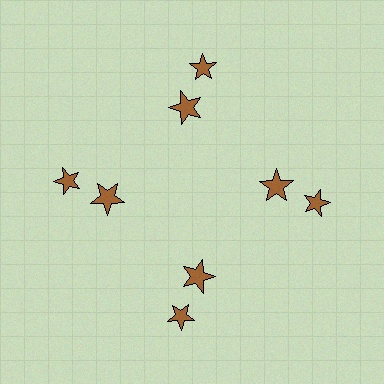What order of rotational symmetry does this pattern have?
This pattern has 4-fold rotational symmetry.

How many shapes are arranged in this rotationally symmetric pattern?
There are 8 shapes, arranged in 4 groups of 2.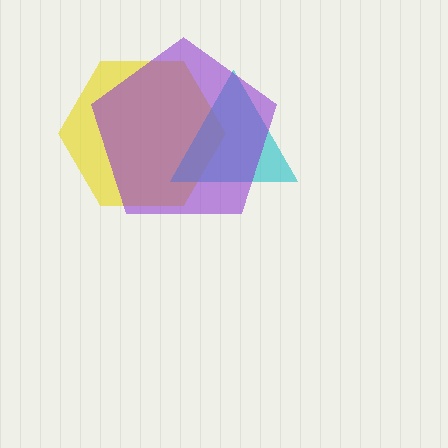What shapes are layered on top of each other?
The layered shapes are: a yellow hexagon, a cyan triangle, a purple pentagon.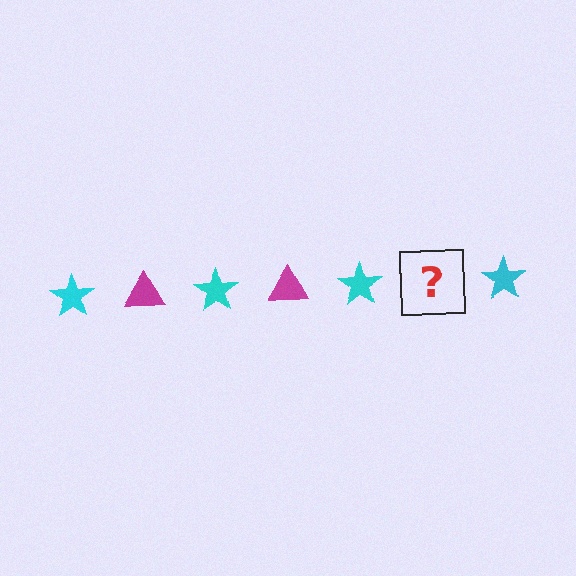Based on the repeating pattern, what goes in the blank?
The blank should be a magenta triangle.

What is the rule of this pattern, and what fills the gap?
The rule is that the pattern alternates between cyan star and magenta triangle. The gap should be filled with a magenta triangle.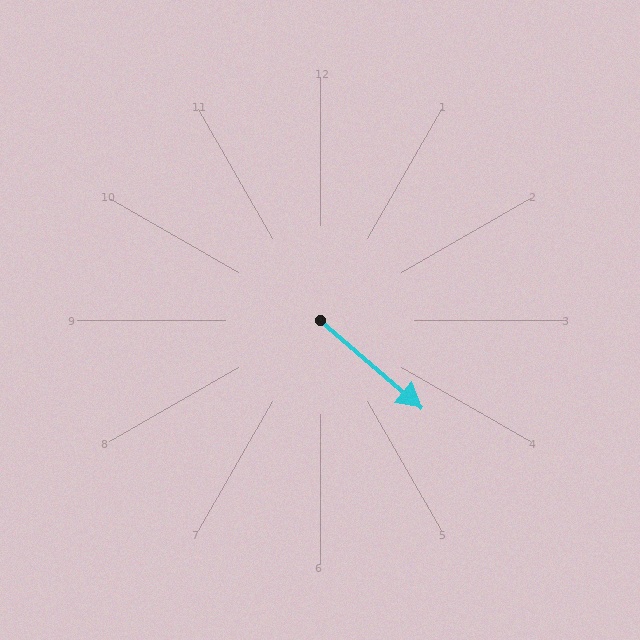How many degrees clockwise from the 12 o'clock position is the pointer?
Approximately 131 degrees.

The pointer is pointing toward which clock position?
Roughly 4 o'clock.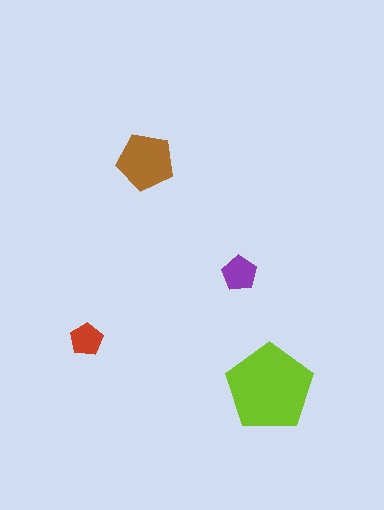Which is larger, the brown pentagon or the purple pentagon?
The brown one.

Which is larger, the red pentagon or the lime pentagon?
The lime one.